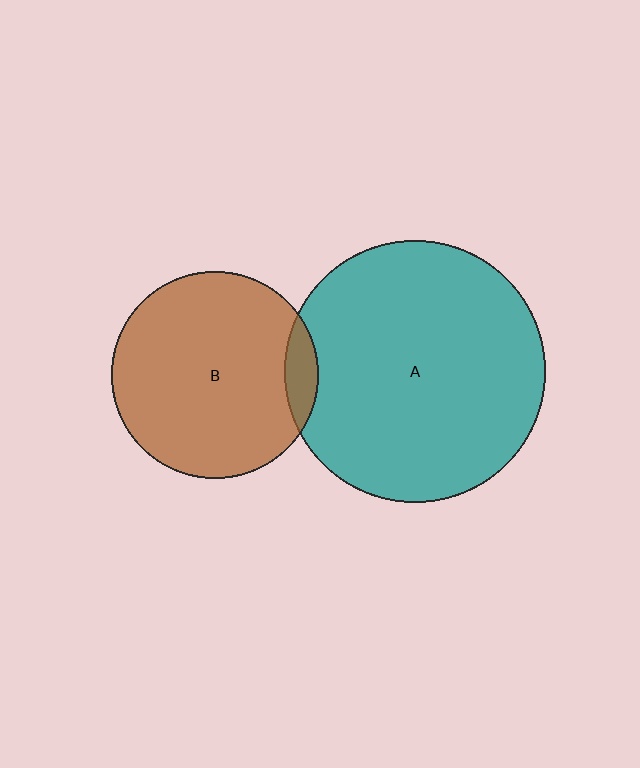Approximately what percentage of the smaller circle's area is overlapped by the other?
Approximately 10%.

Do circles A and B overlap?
Yes.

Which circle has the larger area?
Circle A (teal).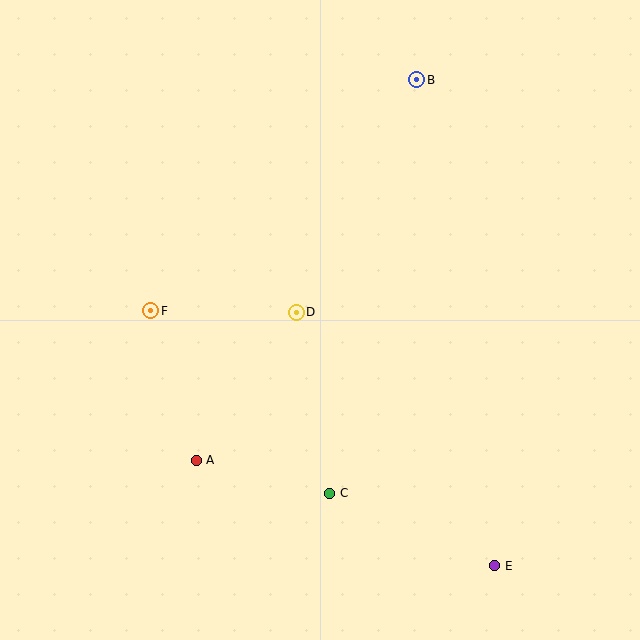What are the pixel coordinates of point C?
Point C is at (330, 493).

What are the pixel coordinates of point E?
Point E is at (495, 566).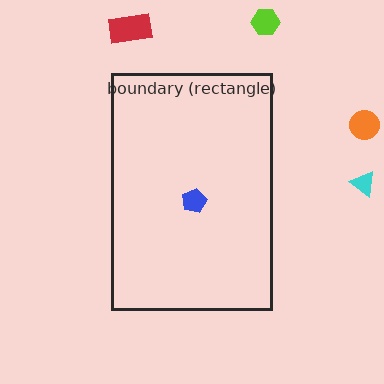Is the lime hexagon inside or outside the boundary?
Outside.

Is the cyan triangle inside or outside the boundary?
Outside.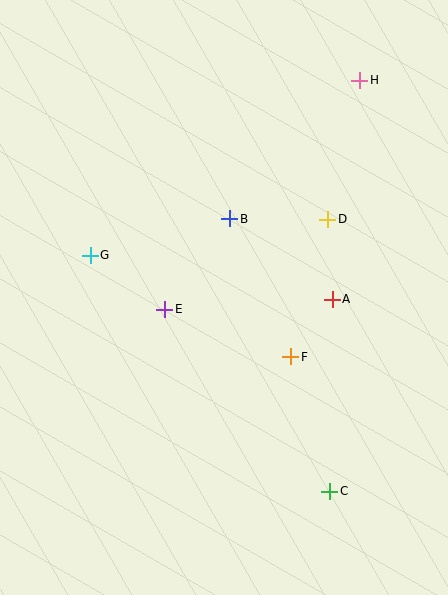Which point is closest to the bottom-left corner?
Point E is closest to the bottom-left corner.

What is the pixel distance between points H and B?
The distance between H and B is 190 pixels.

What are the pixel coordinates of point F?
Point F is at (291, 357).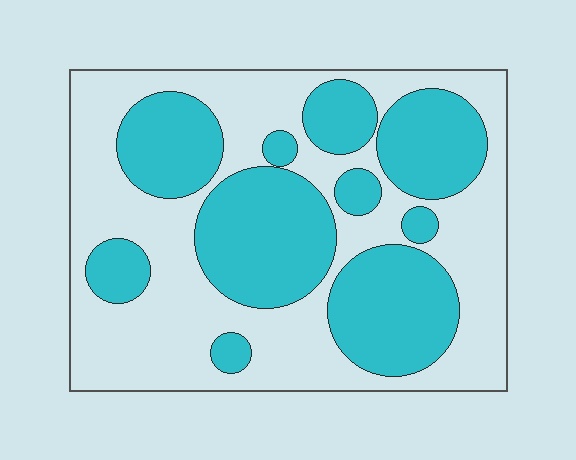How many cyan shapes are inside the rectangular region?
10.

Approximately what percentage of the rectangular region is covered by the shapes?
Approximately 45%.